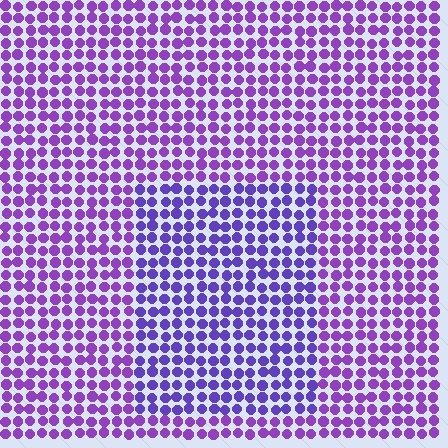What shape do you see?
I see a rectangle.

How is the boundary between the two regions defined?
The boundary is defined purely by a slight shift in hue (about 23 degrees). Spacing, size, and orientation are identical on both sides.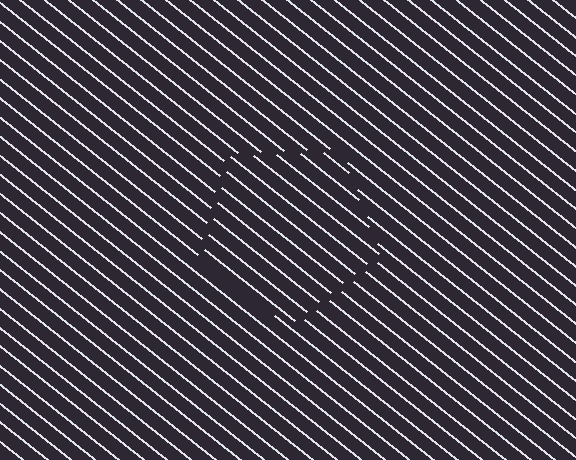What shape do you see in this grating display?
An illusory pentagon. The interior of the shape contains the same grating, shifted by half a period — the contour is defined by the phase discontinuity where line-ends from the inner and outer gratings abut.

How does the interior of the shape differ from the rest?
The interior of the shape contains the same grating, shifted by half a period — the contour is defined by the phase discontinuity where line-ends from the inner and outer gratings abut.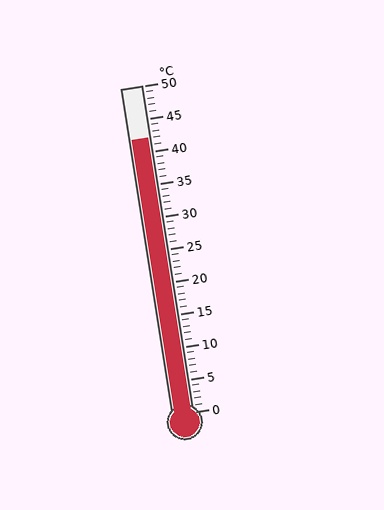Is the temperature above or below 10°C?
The temperature is above 10°C.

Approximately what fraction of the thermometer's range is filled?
The thermometer is filled to approximately 85% of its range.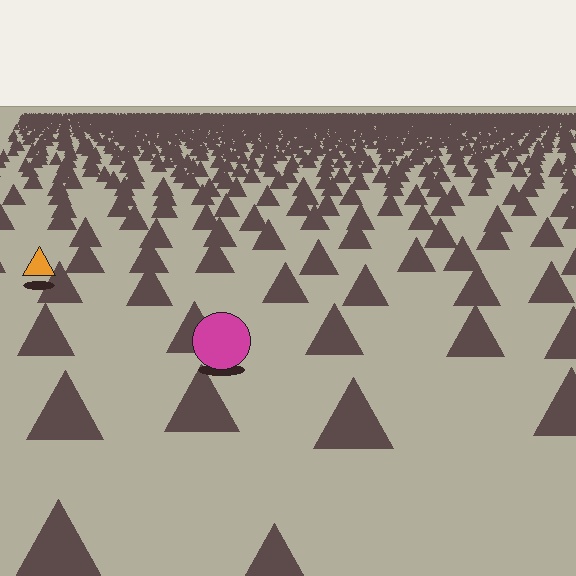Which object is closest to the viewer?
The magenta circle is closest. The texture marks near it are larger and more spread out.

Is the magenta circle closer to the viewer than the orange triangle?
Yes. The magenta circle is closer — you can tell from the texture gradient: the ground texture is coarser near it.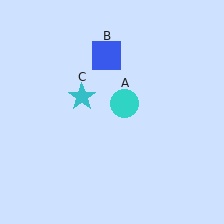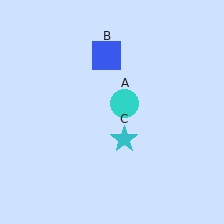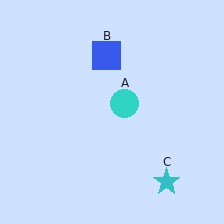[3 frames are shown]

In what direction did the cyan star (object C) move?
The cyan star (object C) moved down and to the right.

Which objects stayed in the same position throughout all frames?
Cyan circle (object A) and blue square (object B) remained stationary.